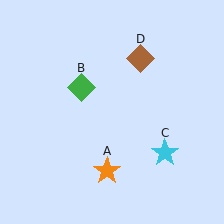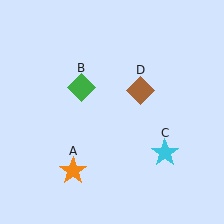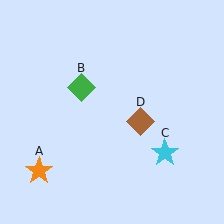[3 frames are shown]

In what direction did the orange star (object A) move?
The orange star (object A) moved left.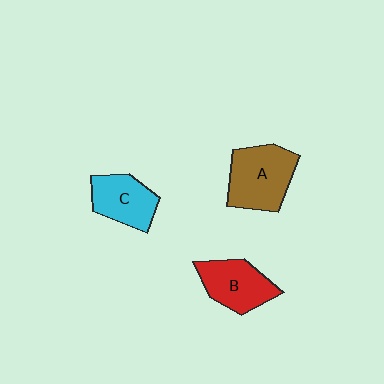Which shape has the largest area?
Shape A (brown).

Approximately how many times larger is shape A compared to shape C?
Approximately 1.3 times.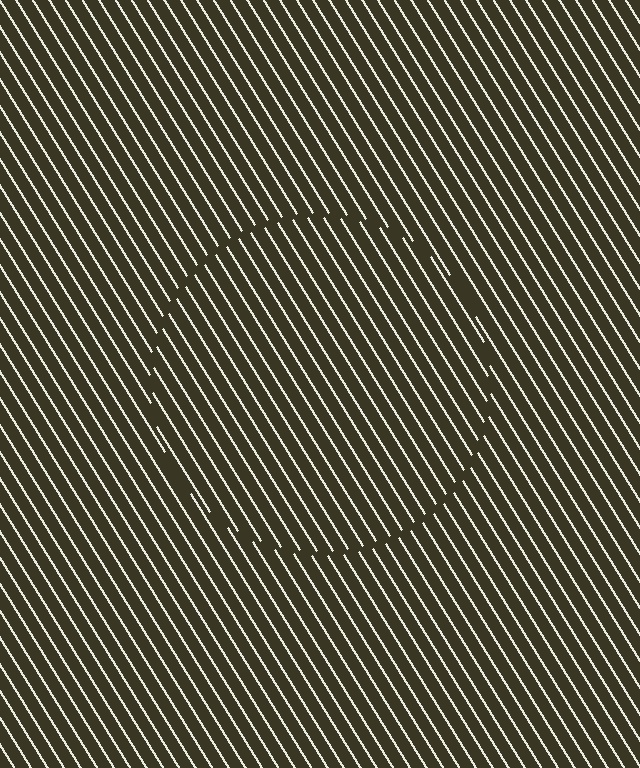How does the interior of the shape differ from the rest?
The interior of the shape contains the same grating, shifted by half a period — the contour is defined by the phase discontinuity where line-ends from the inner and outer gratings abut.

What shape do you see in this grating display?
An illusory circle. The interior of the shape contains the same grating, shifted by half a period — the contour is defined by the phase discontinuity where line-ends from the inner and outer gratings abut.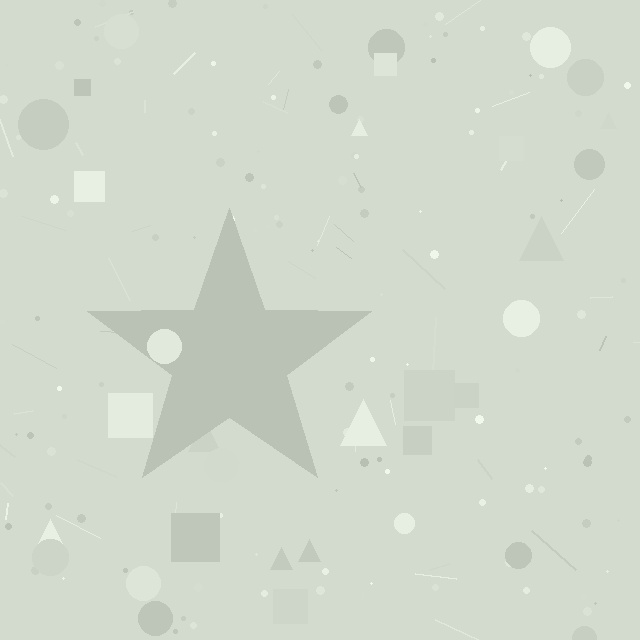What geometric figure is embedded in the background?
A star is embedded in the background.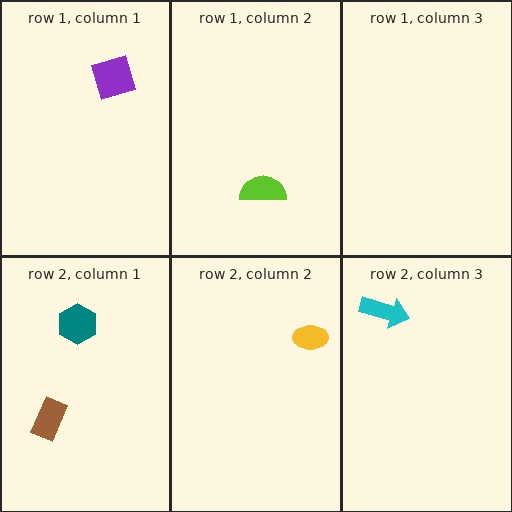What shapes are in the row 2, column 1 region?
The brown rectangle, the teal hexagon.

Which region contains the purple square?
The row 1, column 1 region.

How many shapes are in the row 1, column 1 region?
1.